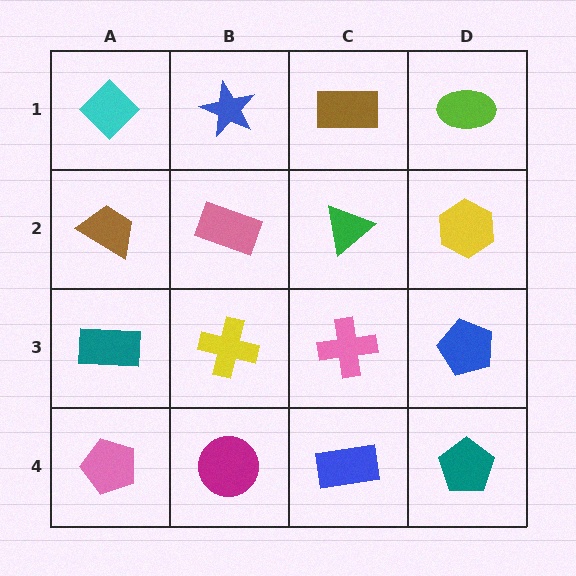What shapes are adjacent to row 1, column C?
A green triangle (row 2, column C), a blue star (row 1, column B), a lime ellipse (row 1, column D).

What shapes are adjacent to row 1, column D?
A yellow hexagon (row 2, column D), a brown rectangle (row 1, column C).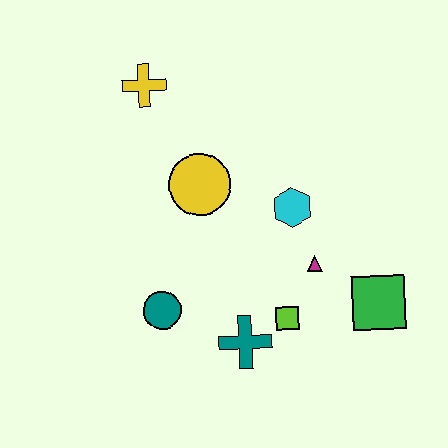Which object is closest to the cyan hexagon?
The magenta triangle is closest to the cyan hexagon.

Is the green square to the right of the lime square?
Yes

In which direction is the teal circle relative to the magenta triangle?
The teal circle is to the left of the magenta triangle.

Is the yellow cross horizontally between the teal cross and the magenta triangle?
No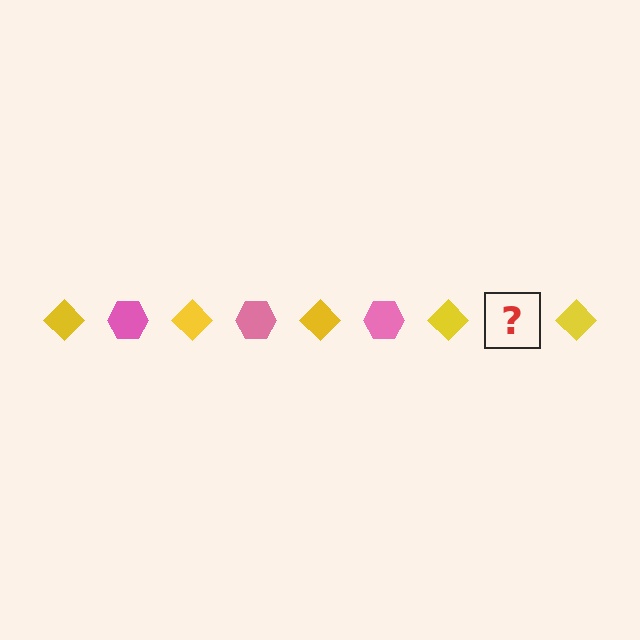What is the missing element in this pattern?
The missing element is a pink hexagon.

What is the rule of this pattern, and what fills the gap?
The rule is that the pattern alternates between yellow diamond and pink hexagon. The gap should be filled with a pink hexagon.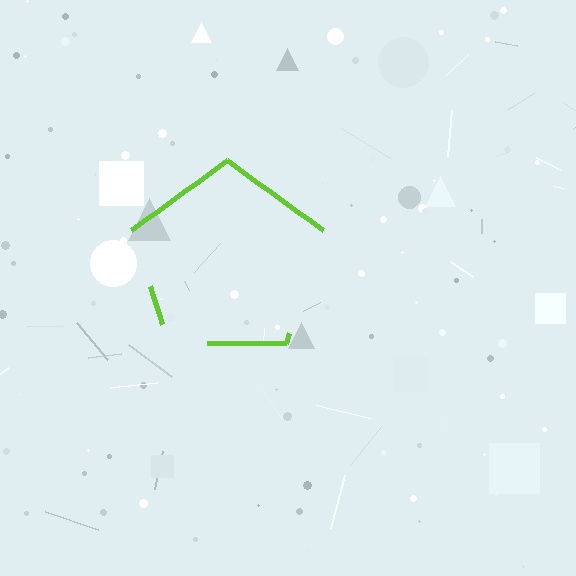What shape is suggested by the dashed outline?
The dashed outline suggests a pentagon.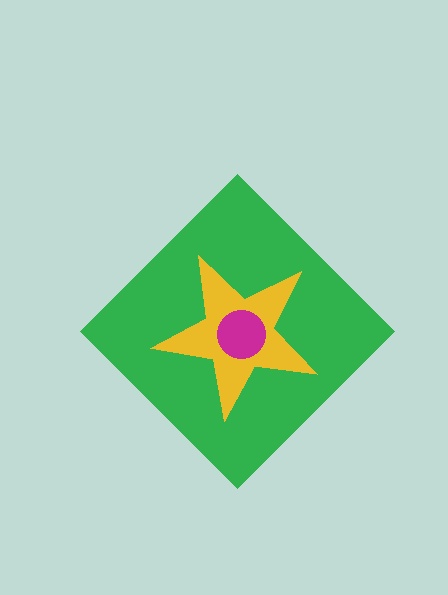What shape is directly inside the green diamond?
The yellow star.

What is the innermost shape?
The magenta circle.